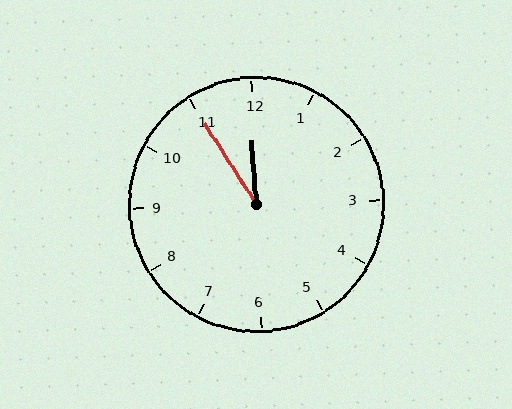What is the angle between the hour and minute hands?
Approximately 28 degrees.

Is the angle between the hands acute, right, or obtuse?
It is acute.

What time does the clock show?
11:55.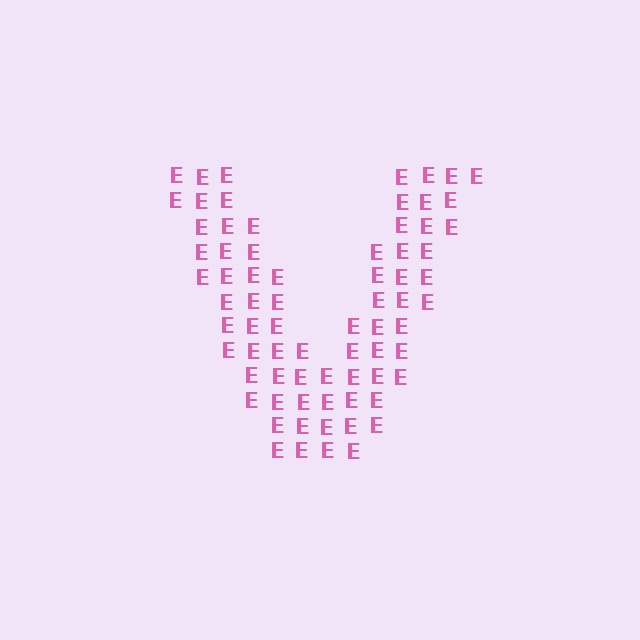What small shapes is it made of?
It is made of small letter E's.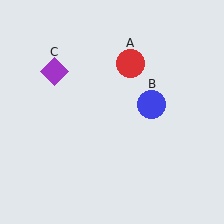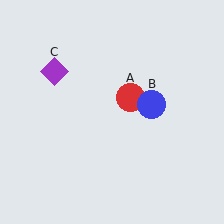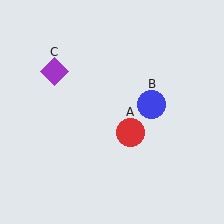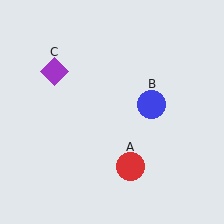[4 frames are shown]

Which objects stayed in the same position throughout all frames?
Blue circle (object B) and purple diamond (object C) remained stationary.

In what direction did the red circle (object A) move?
The red circle (object A) moved down.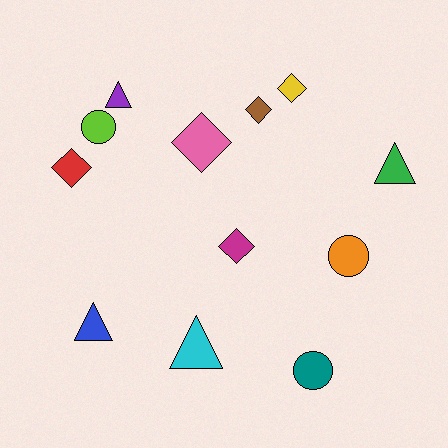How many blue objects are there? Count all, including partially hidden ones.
There is 1 blue object.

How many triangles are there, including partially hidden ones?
There are 4 triangles.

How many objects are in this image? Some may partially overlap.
There are 12 objects.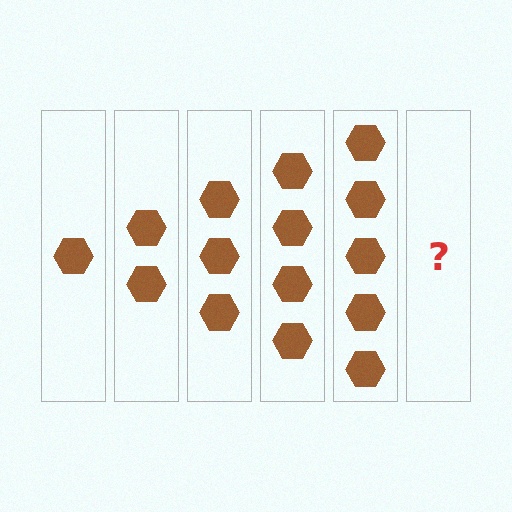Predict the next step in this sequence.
The next step is 6 hexagons.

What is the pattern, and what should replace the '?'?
The pattern is that each step adds one more hexagon. The '?' should be 6 hexagons.